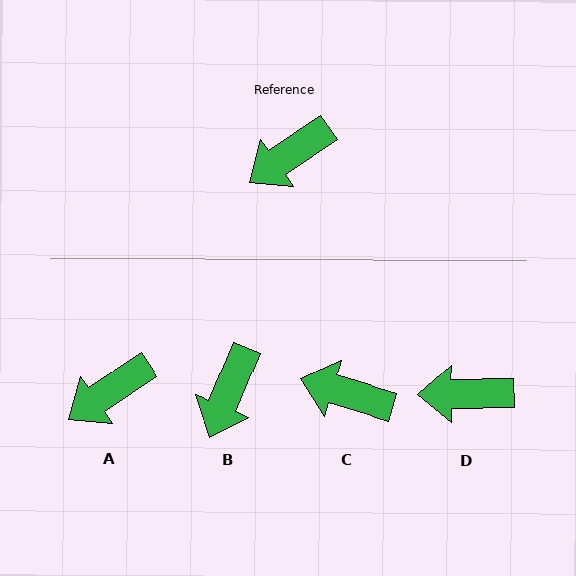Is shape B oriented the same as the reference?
No, it is off by about 33 degrees.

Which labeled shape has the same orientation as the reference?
A.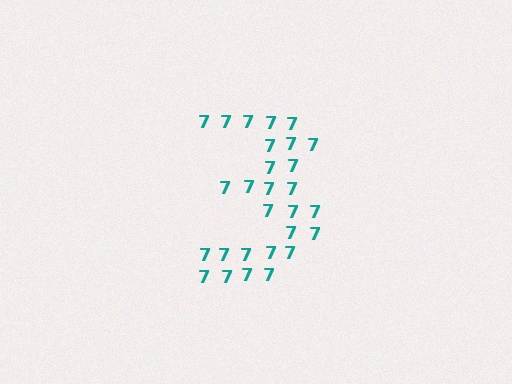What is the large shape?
The large shape is the digit 3.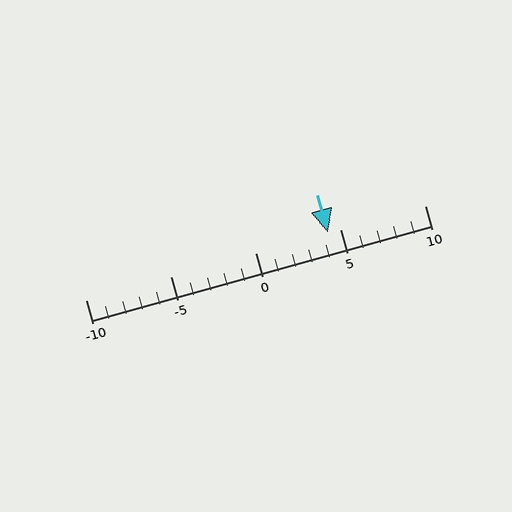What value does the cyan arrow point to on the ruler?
The cyan arrow points to approximately 4.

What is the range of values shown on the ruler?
The ruler shows values from -10 to 10.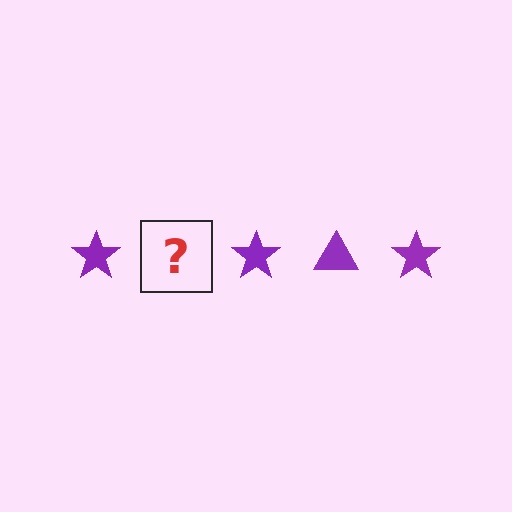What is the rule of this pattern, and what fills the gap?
The rule is that the pattern cycles through star, triangle shapes in purple. The gap should be filled with a purple triangle.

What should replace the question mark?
The question mark should be replaced with a purple triangle.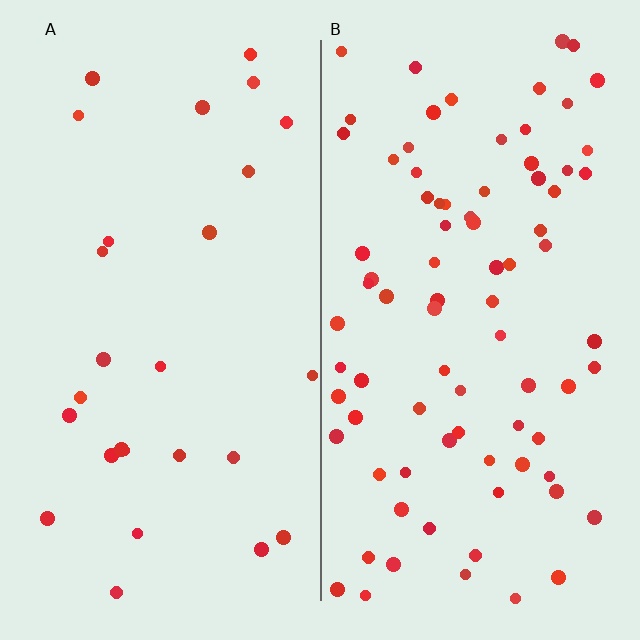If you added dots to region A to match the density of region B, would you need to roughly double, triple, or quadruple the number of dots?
Approximately triple.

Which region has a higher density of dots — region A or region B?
B (the right).